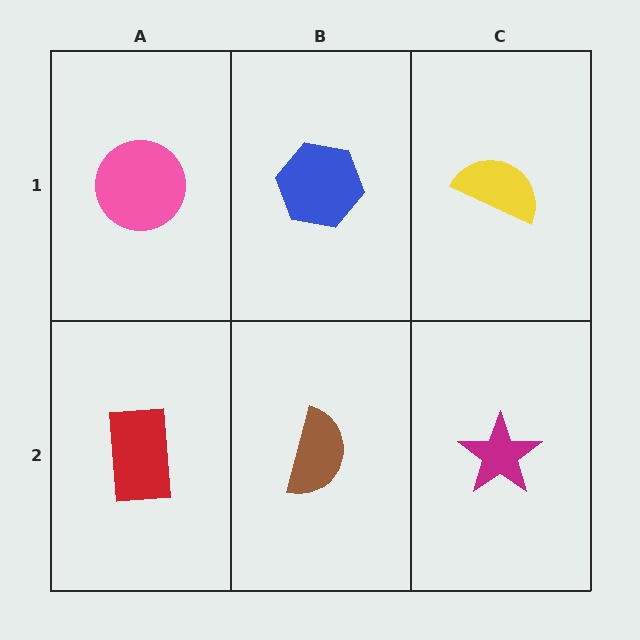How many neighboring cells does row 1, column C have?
2.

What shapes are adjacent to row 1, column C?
A magenta star (row 2, column C), a blue hexagon (row 1, column B).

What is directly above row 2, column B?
A blue hexagon.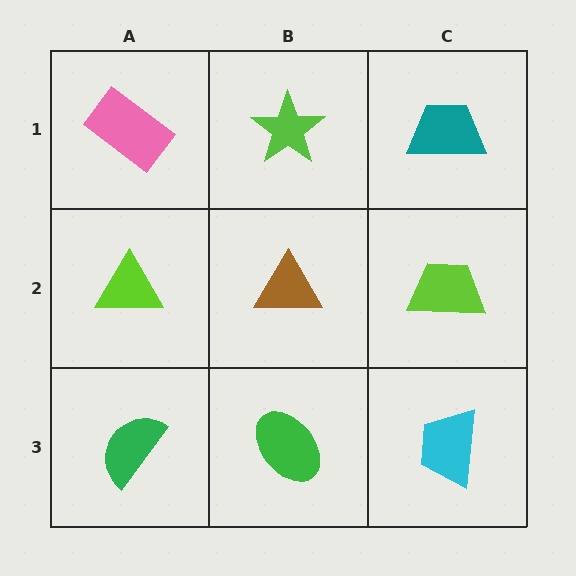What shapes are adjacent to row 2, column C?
A teal trapezoid (row 1, column C), a cyan trapezoid (row 3, column C), a brown triangle (row 2, column B).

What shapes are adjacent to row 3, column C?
A lime trapezoid (row 2, column C), a green ellipse (row 3, column B).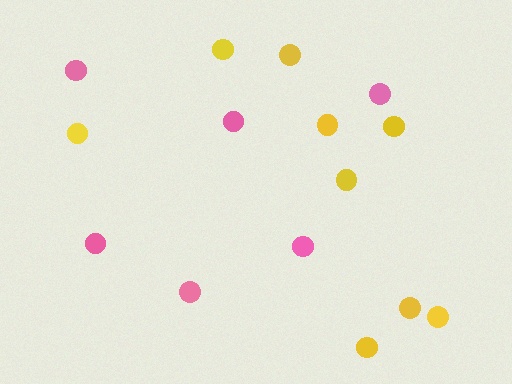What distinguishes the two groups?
There are 2 groups: one group of pink circles (6) and one group of yellow circles (9).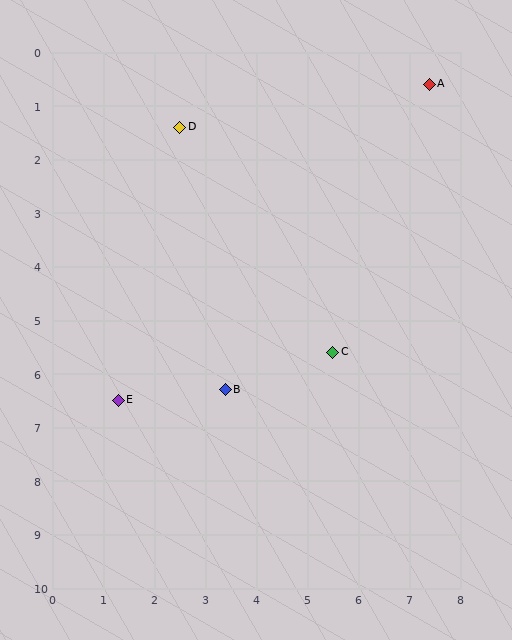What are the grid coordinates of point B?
Point B is at approximately (3.4, 6.3).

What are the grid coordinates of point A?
Point A is at approximately (7.4, 0.6).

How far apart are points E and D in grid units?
Points E and D are about 5.2 grid units apart.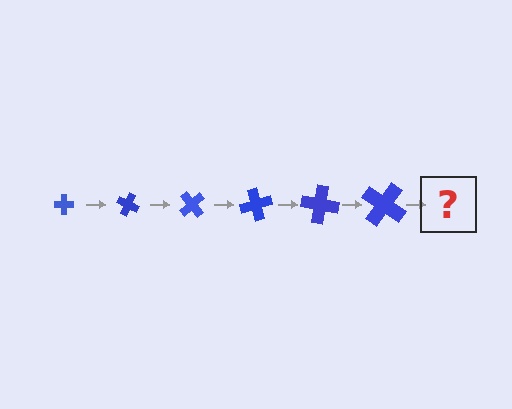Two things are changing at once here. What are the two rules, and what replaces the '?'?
The two rules are that the cross grows larger each step and it rotates 25 degrees each step. The '?' should be a cross, larger than the previous one and rotated 150 degrees from the start.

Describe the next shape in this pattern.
It should be a cross, larger than the previous one and rotated 150 degrees from the start.